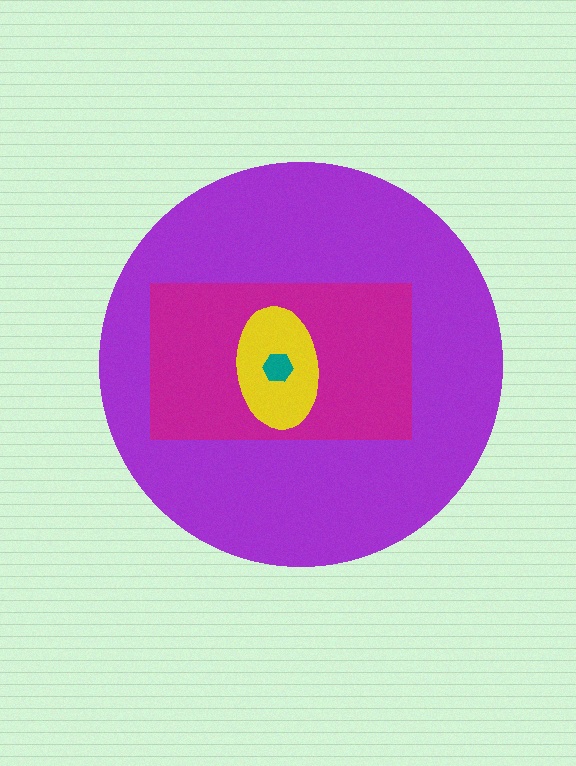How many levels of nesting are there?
4.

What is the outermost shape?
The purple circle.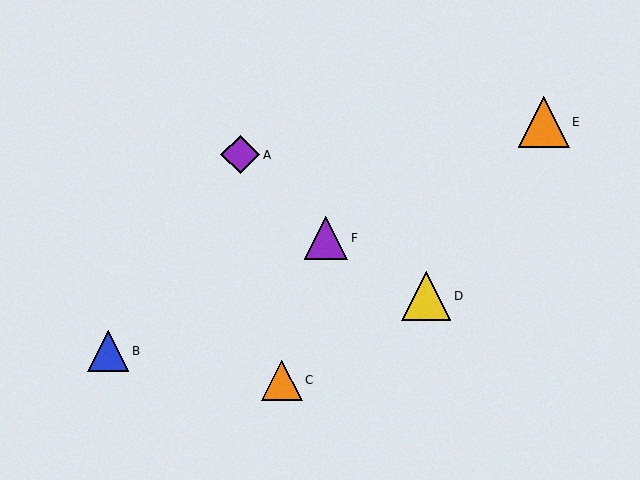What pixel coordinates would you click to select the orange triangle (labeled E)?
Click at (544, 122) to select the orange triangle E.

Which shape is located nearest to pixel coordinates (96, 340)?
The blue triangle (labeled B) at (108, 351) is nearest to that location.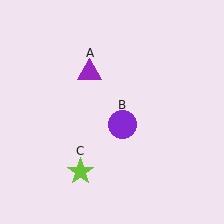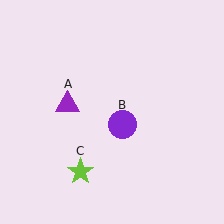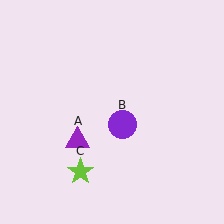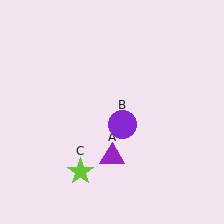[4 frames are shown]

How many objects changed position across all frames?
1 object changed position: purple triangle (object A).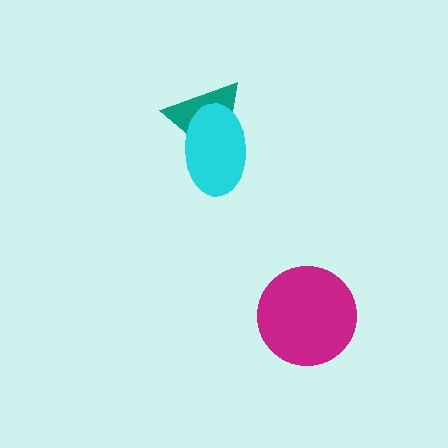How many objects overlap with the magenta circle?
0 objects overlap with the magenta circle.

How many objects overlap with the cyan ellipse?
1 object overlaps with the cyan ellipse.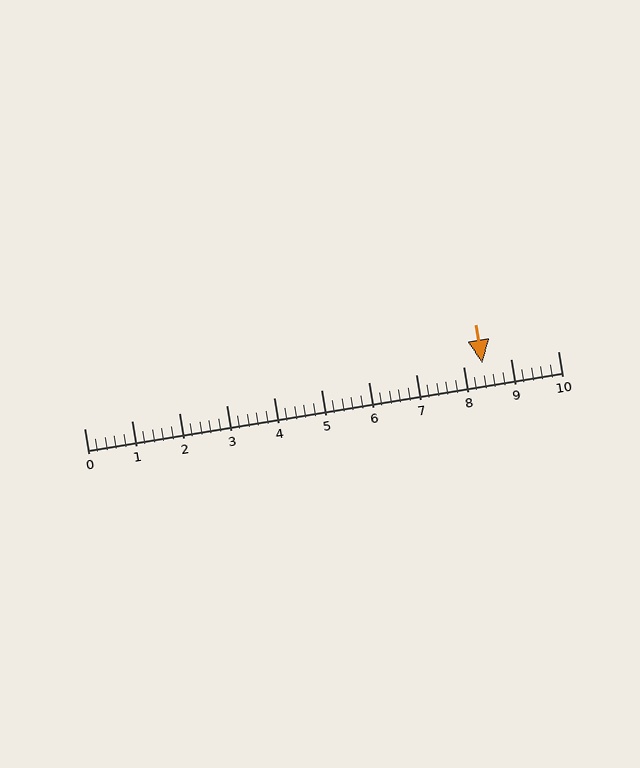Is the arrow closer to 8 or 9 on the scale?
The arrow is closer to 8.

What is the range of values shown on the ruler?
The ruler shows values from 0 to 10.